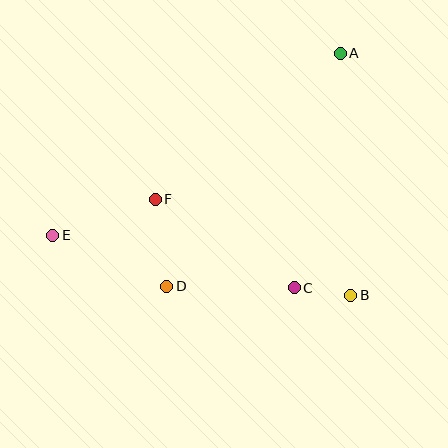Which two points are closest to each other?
Points B and C are closest to each other.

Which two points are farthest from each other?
Points A and E are farthest from each other.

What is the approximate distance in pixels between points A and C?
The distance between A and C is approximately 239 pixels.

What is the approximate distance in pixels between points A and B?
The distance between A and B is approximately 242 pixels.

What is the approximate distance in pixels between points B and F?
The distance between B and F is approximately 218 pixels.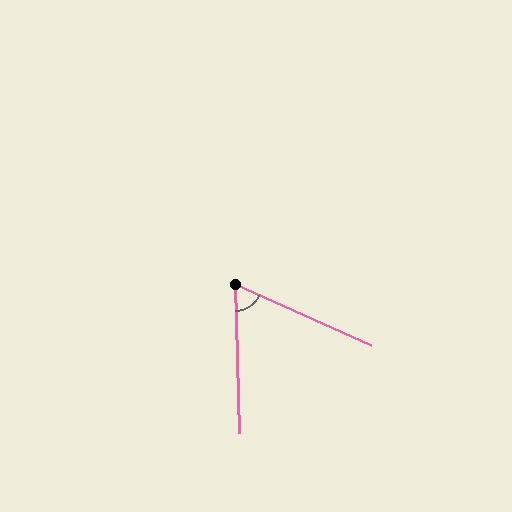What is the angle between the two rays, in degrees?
Approximately 64 degrees.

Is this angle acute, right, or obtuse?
It is acute.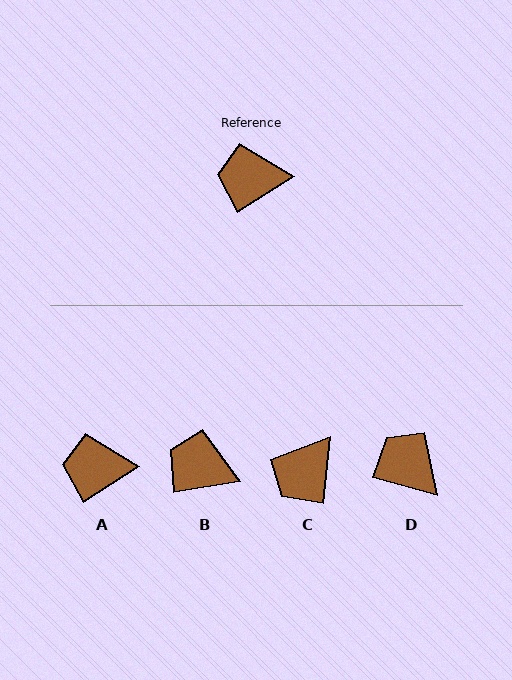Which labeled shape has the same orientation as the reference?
A.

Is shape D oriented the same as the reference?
No, it is off by about 48 degrees.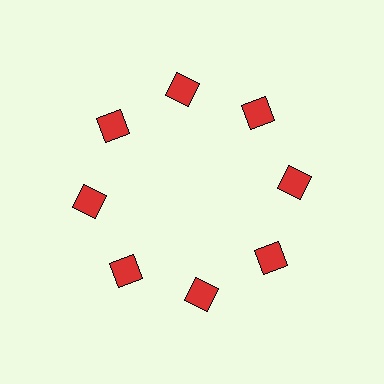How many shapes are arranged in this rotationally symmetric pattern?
There are 8 shapes, arranged in 8 groups of 1.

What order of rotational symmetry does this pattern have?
This pattern has 8-fold rotational symmetry.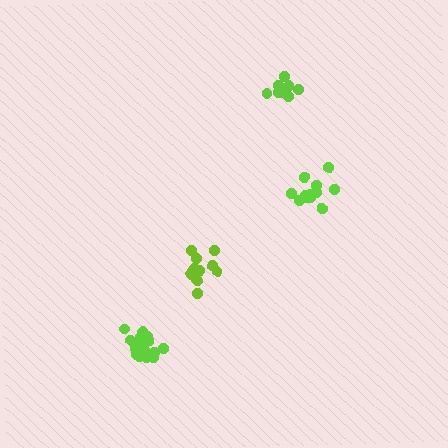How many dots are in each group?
Group 1: 16 dots, Group 2: 13 dots, Group 3: 10 dots, Group 4: 13 dots (52 total).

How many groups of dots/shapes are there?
There are 4 groups.